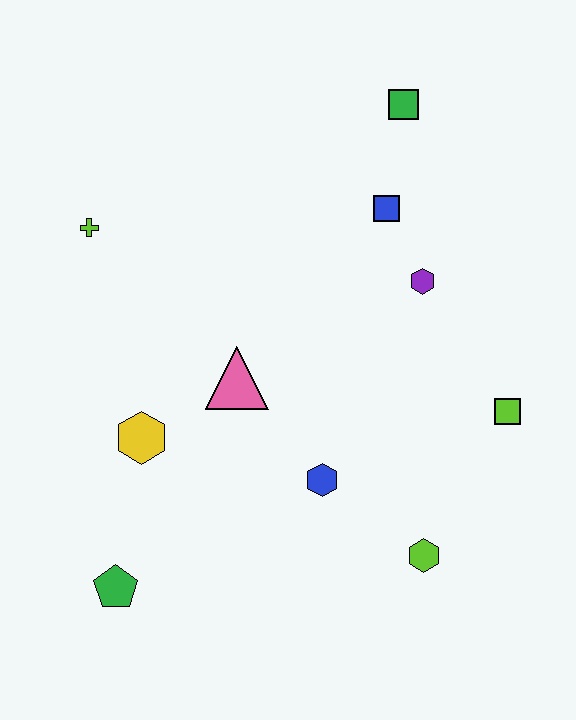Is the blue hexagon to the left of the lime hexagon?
Yes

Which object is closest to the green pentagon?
The yellow hexagon is closest to the green pentagon.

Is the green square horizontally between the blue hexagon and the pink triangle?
No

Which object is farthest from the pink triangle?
The green square is farthest from the pink triangle.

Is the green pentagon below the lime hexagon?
Yes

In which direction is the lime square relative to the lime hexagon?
The lime square is above the lime hexagon.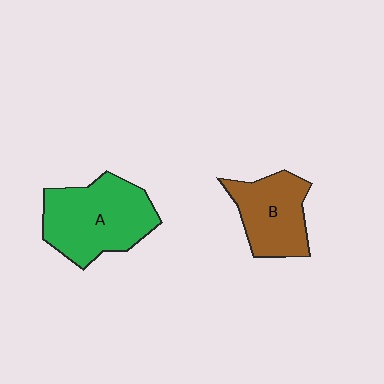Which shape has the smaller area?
Shape B (brown).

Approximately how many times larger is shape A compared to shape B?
Approximately 1.4 times.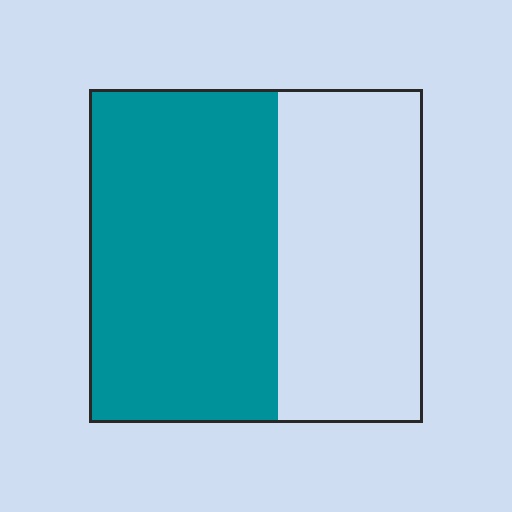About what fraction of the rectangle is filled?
About three fifths (3/5).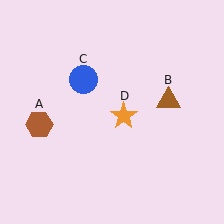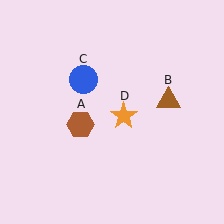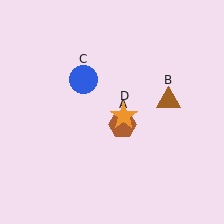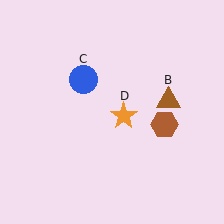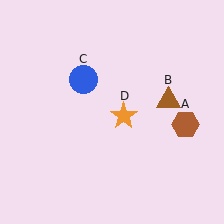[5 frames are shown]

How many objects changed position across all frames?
1 object changed position: brown hexagon (object A).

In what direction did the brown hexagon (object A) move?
The brown hexagon (object A) moved right.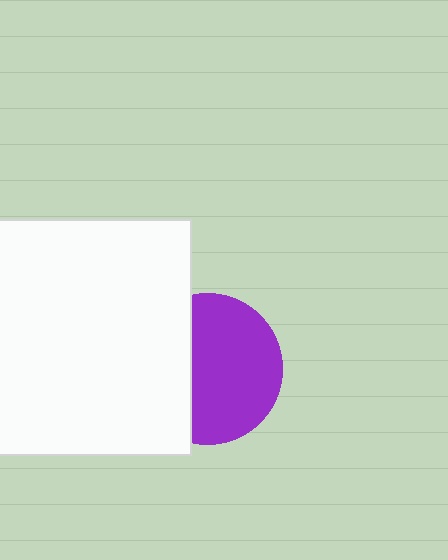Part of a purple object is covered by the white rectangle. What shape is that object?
It is a circle.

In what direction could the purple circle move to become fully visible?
The purple circle could move right. That would shift it out from behind the white rectangle entirely.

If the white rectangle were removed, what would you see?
You would see the complete purple circle.